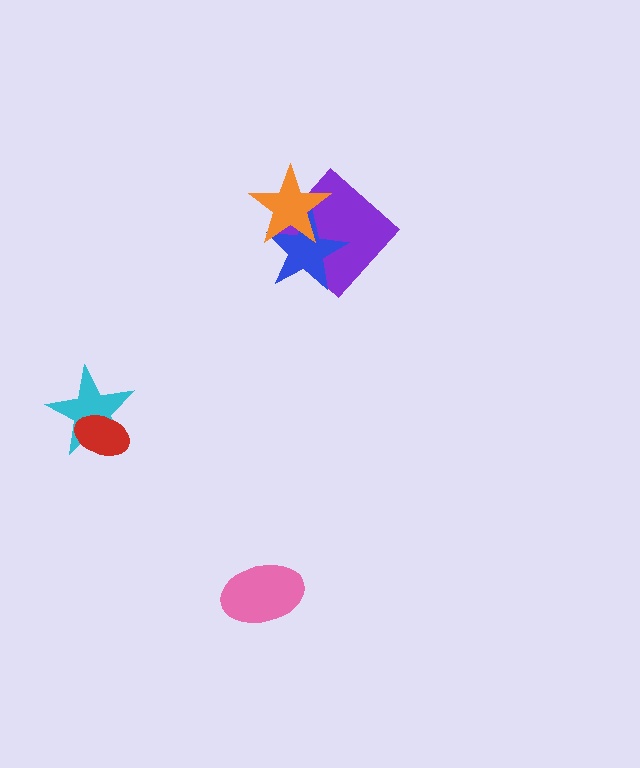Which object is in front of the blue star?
The orange star is in front of the blue star.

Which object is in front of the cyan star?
The red ellipse is in front of the cyan star.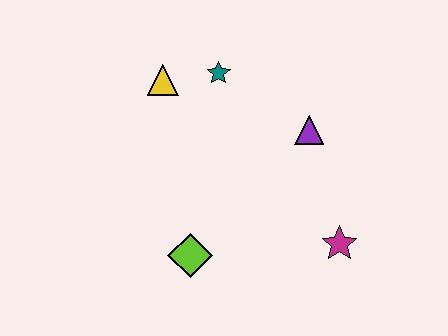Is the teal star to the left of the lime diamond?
No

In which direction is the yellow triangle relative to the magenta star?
The yellow triangle is to the left of the magenta star.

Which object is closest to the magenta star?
The purple triangle is closest to the magenta star.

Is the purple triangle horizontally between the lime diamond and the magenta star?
Yes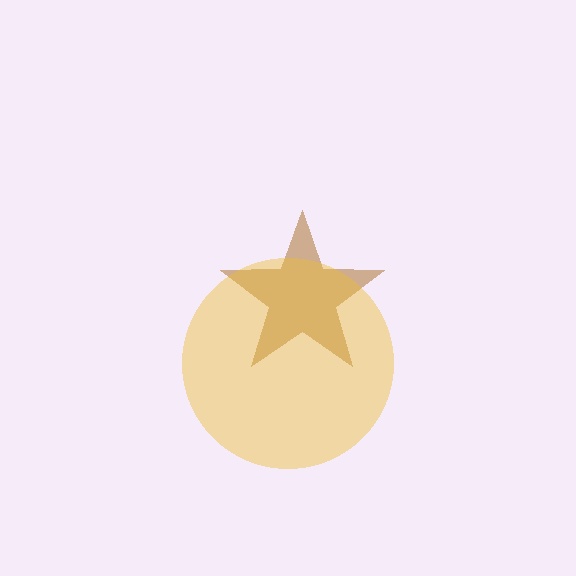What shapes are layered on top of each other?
The layered shapes are: a brown star, a yellow circle.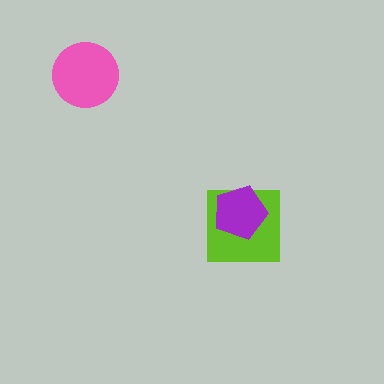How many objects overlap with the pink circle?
0 objects overlap with the pink circle.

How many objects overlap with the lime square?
1 object overlaps with the lime square.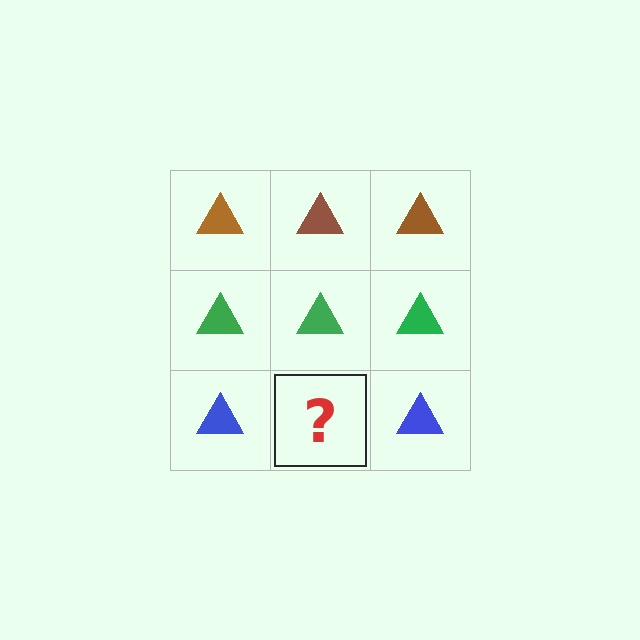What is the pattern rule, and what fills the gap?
The rule is that each row has a consistent color. The gap should be filled with a blue triangle.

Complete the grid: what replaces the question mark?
The question mark should be replaced with a blue triangle.